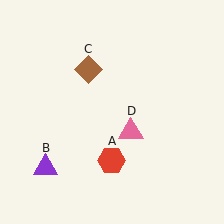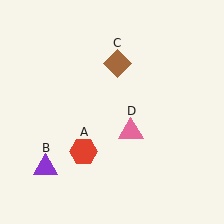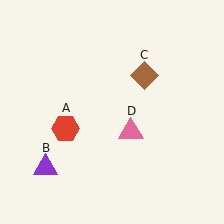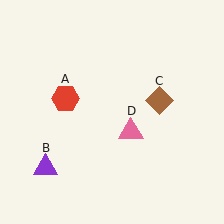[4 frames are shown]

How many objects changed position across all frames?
2 objects changed position: red hexagon (object A), brown diamond (object C).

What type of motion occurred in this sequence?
The red hexagon (object A), brown diamond (object C) rotated clockwise around the center of the scene.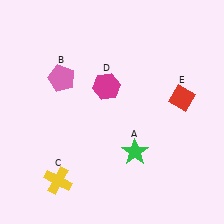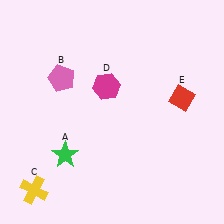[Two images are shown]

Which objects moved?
The objects that moved are: the green star (A), the yellow cross (C).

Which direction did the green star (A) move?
The green star (A) moved left.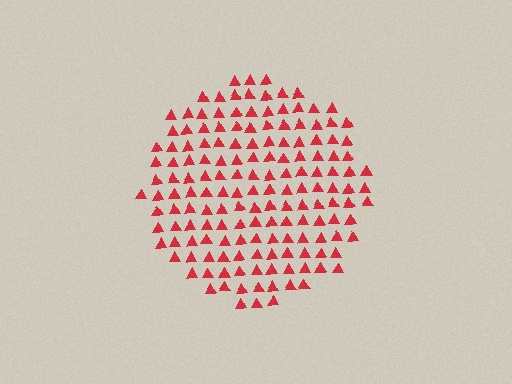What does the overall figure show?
The overall figure shows a circle.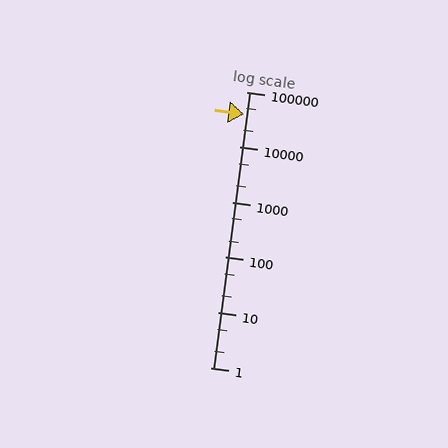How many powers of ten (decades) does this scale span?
The scale spans 5 decades, from 1 to 100000.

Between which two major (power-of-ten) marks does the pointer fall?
The pointer is between 10000 and 100000.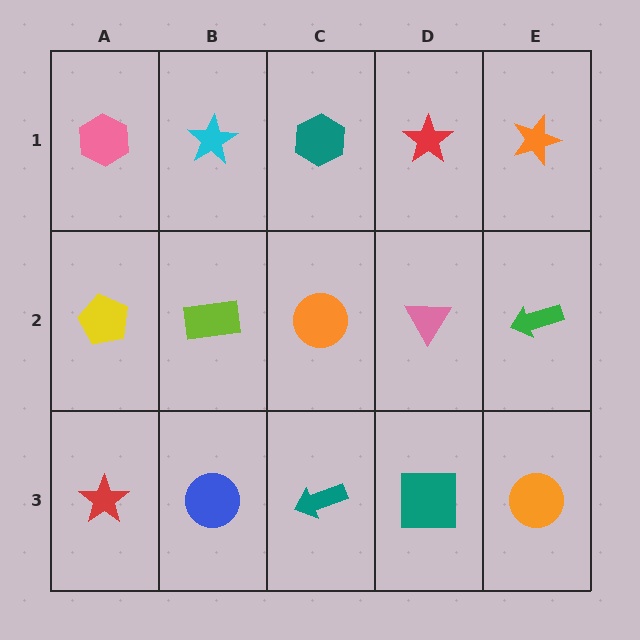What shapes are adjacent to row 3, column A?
A yellow pentagon (row 2, column A), a blue circle (row 3, column B).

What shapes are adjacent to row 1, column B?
A lime rectangle (row 2, column B), a pink hexagon (row 1, column A), a teal hexagon (row 1, column C).